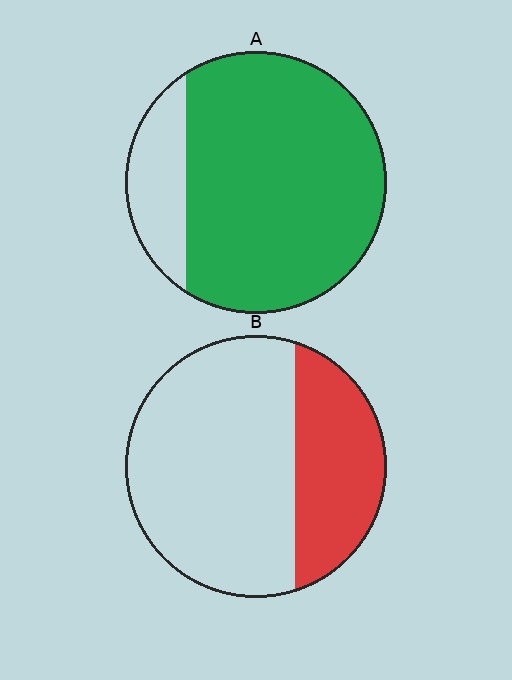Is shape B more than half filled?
No.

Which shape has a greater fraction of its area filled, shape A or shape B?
Shape A.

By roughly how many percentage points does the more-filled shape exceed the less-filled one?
By roughly 50 percentage points (A over B).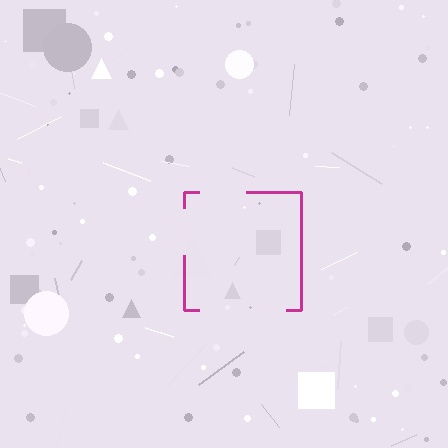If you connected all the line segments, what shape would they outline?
They would outline a square.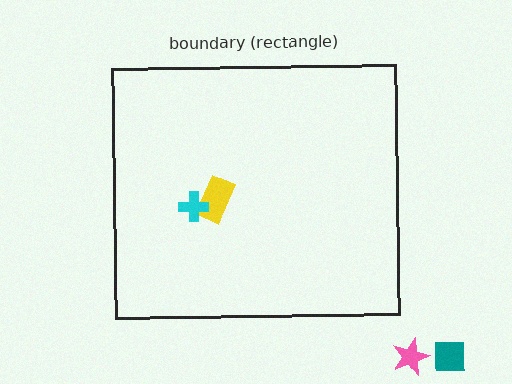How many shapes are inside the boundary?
2 inside, 2 outside.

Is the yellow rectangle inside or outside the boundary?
Inside.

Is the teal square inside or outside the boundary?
Outside.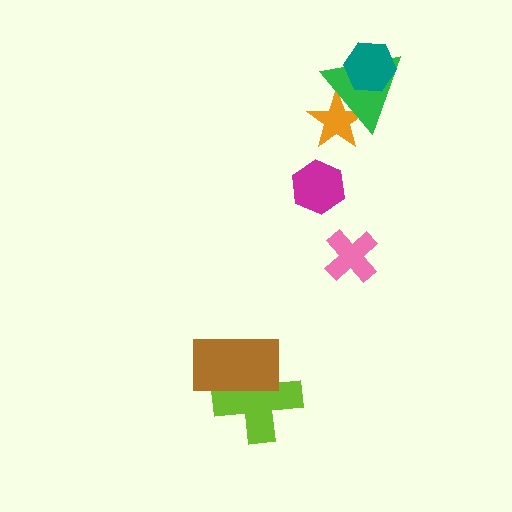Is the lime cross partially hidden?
Yes, it is partially covered by another shape.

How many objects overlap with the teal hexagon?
1 object overlaps with the teal hexagon.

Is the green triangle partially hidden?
Yes, it is partially covered by another shape.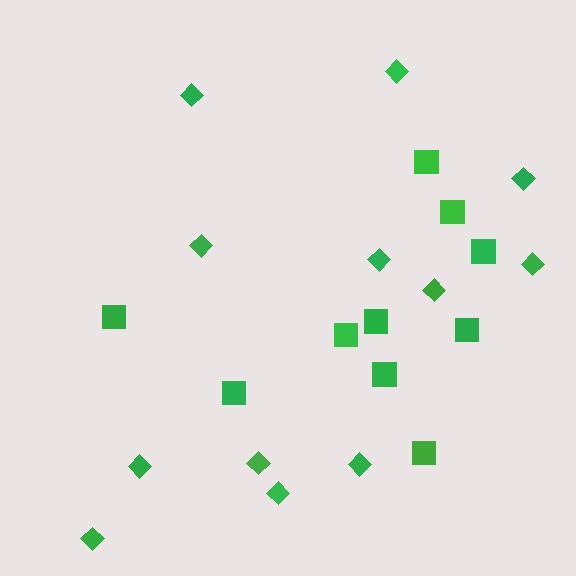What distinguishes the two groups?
There are 2 groups: one group of diamonds (12) and one group of squares (10).